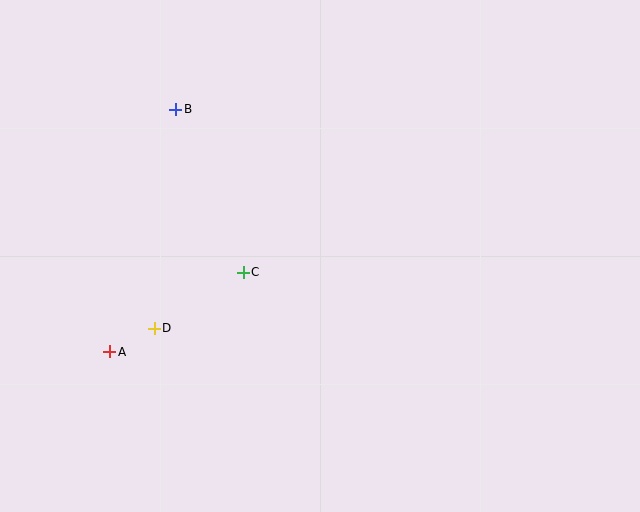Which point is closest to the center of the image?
Point C at (243, 272) is closest to the center.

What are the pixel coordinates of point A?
Point A is at (110, 352).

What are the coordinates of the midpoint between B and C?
The midpoint between B and C is at (209, 191).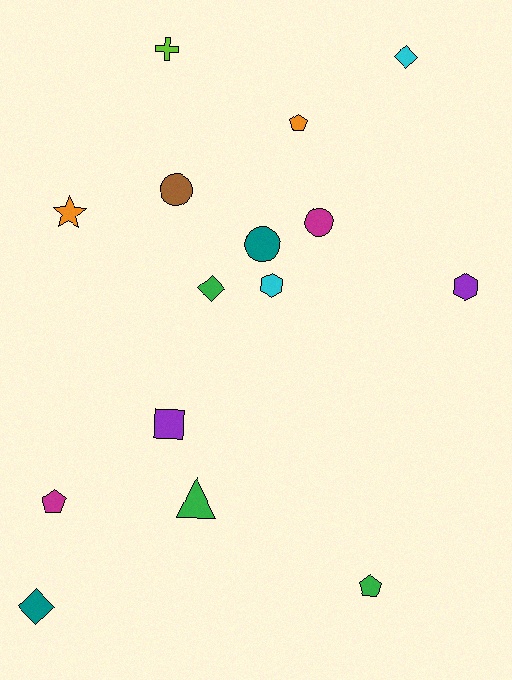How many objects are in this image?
There are 15 objects.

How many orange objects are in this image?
There are 2 orange objects.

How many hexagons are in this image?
There are 2 hexagons.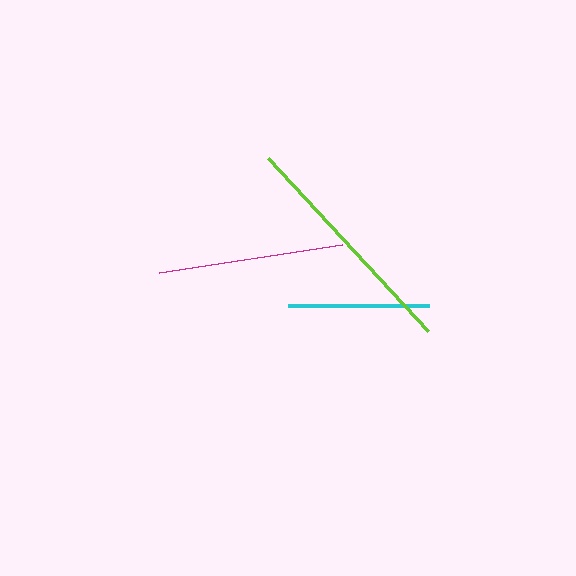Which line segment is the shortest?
The cyan line is the shortest at approximately 140 pixels.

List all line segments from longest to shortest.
From longest to shortest: lime, magenta, cyan.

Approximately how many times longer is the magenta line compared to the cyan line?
The magenta line is approximately 1.3 times the length of the cyan line.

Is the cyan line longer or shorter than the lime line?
The lime line is longer than the cyan line.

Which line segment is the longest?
The lime line is the longest at approximately 236 pixels.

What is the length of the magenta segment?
The magenta segment is approximately 186 pixels long.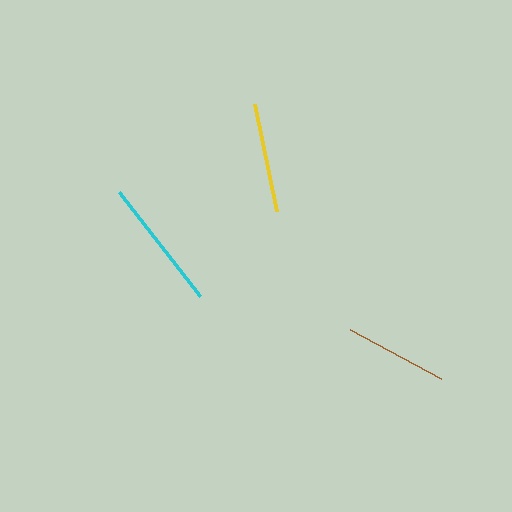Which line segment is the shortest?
The brown line is the shortest at approximately 104 pixels.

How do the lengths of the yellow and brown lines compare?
The yellow and brown lines are approximately the same length.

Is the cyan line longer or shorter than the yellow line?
The cyan line is longer than the yellow line.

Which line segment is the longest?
The cyan line is the longest at approximately 132 pixels.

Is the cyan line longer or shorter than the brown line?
The cyan line is longer than the brown line.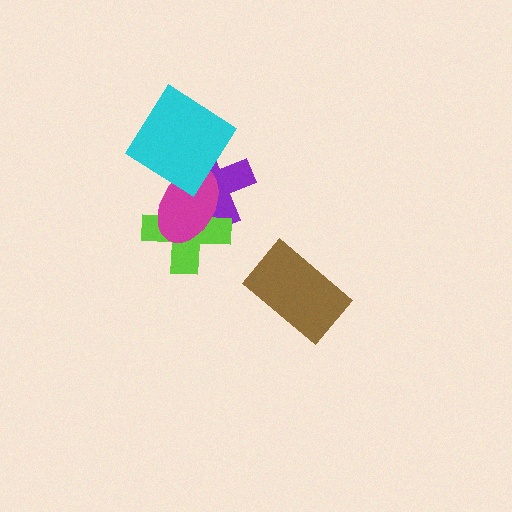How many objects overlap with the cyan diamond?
2 objects overlap with the cyan diamond.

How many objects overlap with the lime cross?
2 objects overlap with the lime cross.